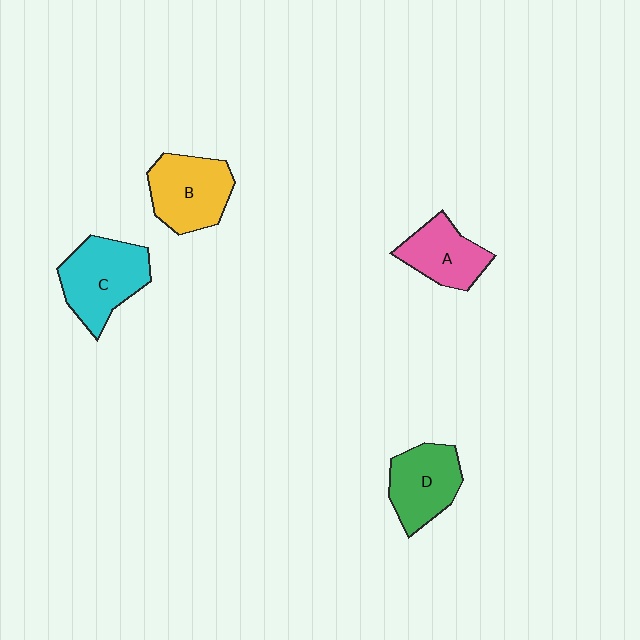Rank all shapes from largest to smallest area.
From largest to smallest: C (cyan), B (yellow), D (green), A (pink).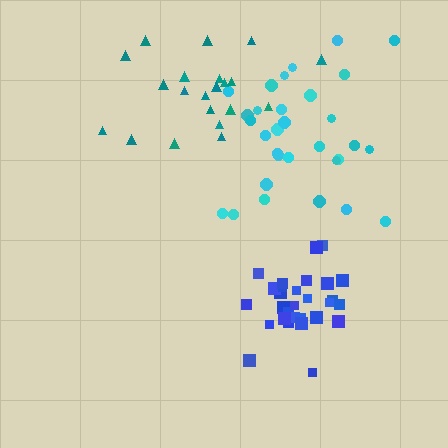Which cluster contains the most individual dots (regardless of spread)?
Cyan (31).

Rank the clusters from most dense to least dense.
blue, cyan, teal.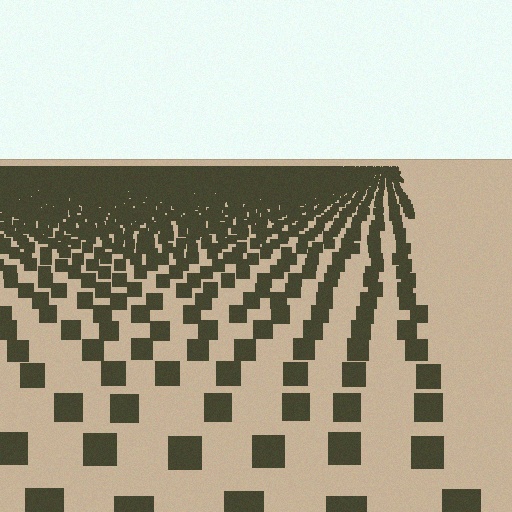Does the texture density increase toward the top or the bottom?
Density increases toward the top.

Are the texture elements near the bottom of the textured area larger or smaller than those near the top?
Larger. Near the bottom, elements are closer to the viewer and appear at a bigger on-screen size.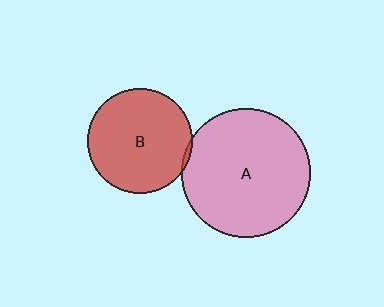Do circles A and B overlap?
Yes.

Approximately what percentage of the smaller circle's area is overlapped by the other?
Approximately 5%.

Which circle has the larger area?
Circle A (pink).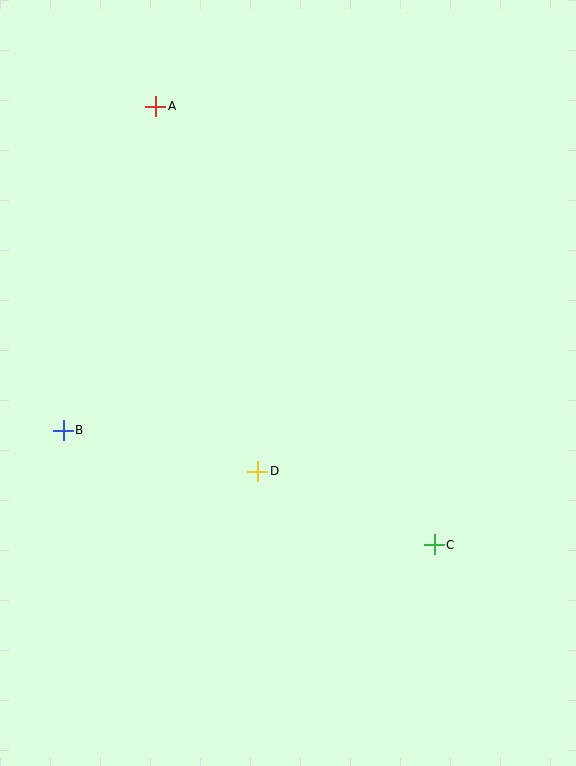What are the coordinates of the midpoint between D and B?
The midpoint between D and B is at (160, 451).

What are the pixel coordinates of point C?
Point C is at (434, 545).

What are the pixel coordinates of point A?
Point A is at (156, 106).